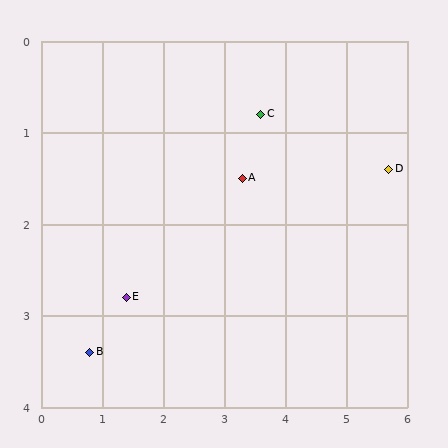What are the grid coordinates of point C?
Point C is at approximately (3.6, 0.8).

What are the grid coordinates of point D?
Point D is at approximately (5.7, 1.4).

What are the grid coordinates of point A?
Point A is at approximately (3.3, 1.5).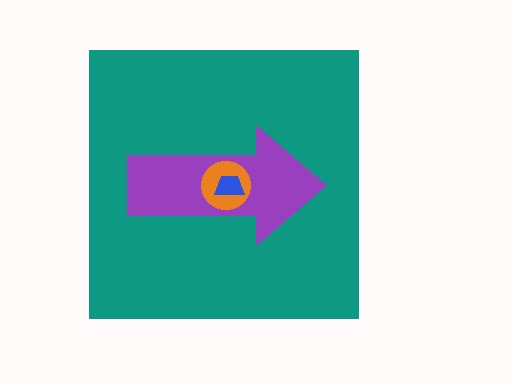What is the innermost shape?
The blue trapezoid.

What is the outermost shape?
The teal square.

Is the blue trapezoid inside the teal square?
Yes.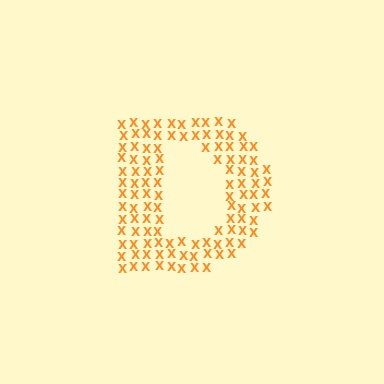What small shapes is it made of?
It is made of small letter X's.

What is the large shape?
The large shape is the letter D.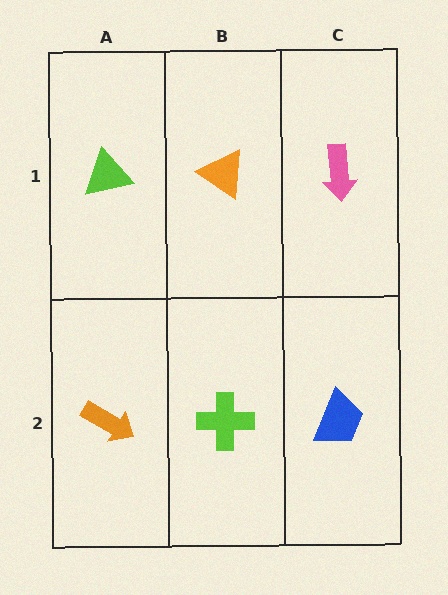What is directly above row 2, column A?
A lime triangle.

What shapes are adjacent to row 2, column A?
A lime triangle (row 1, column A), a lime cross (row 2, column B).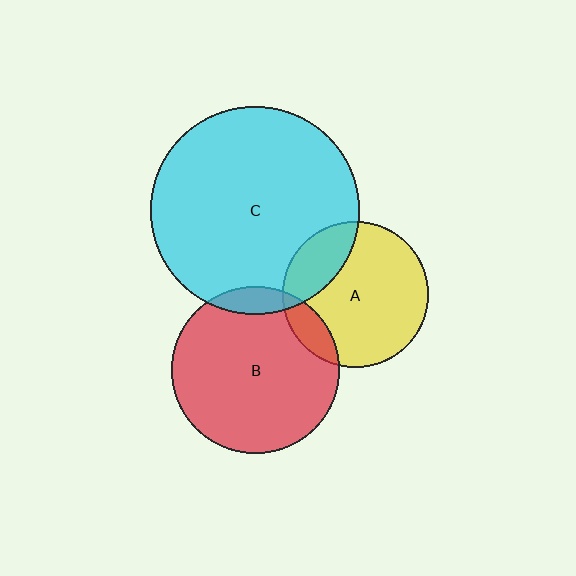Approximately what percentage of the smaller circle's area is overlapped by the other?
Approximately 20%.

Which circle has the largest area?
Circle C (cyan).